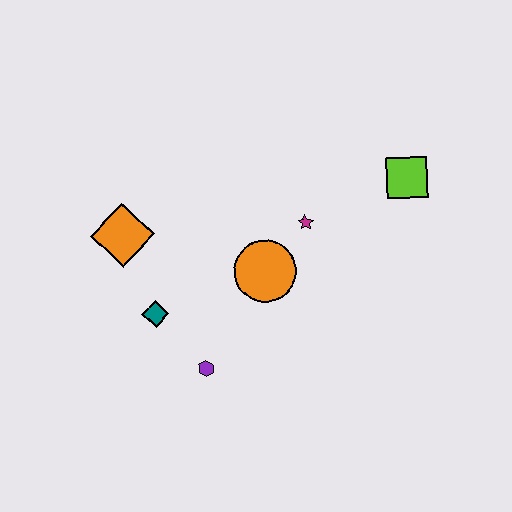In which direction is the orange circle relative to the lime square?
The orange circle is to the left of the lime square.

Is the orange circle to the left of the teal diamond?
No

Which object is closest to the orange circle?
The magenta star is closest to the orange circle.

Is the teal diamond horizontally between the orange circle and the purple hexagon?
No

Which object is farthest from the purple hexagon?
The lime square is farthest from the purple hexagon.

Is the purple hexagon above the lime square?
No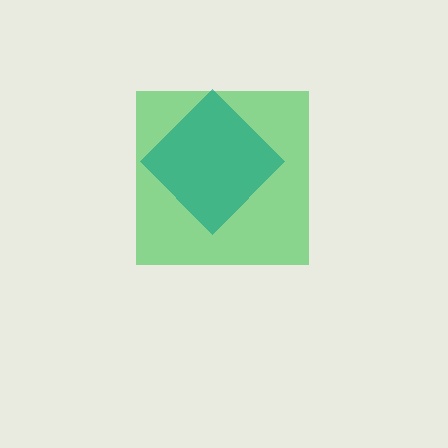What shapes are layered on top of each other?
The layered shapes are: a green square, a teal diamond.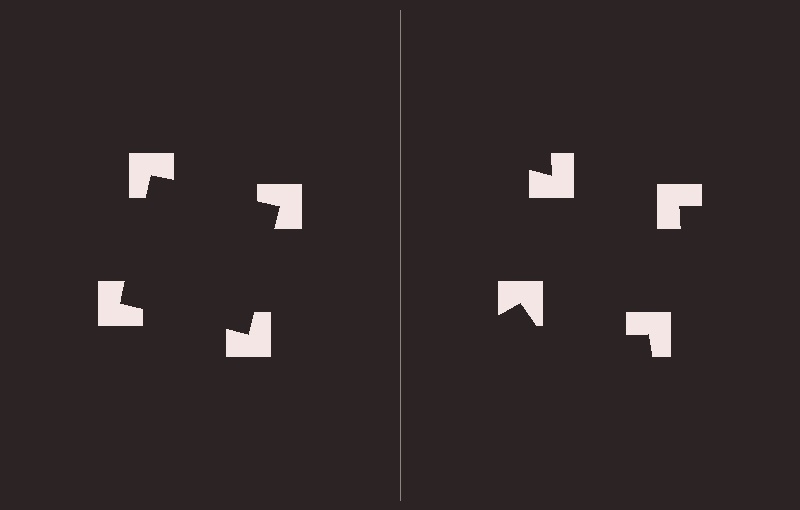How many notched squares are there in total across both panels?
8 — 4 on each side.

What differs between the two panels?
The notched squares are positioned identically on both sides; only the wedge orientations differ. On the left they align to a square; on the right they are misaligned.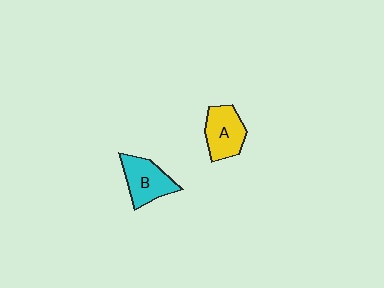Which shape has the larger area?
Shape B (cyan).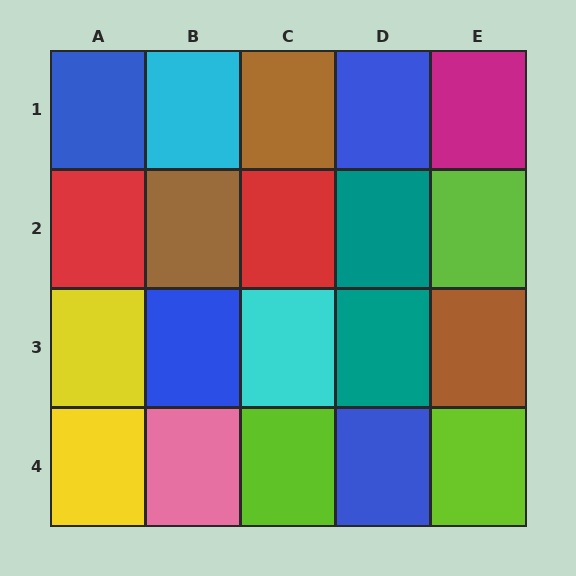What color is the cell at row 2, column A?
Red.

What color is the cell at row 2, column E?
Lime.